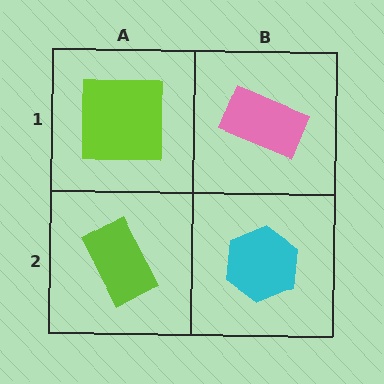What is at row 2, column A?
A lime rectangle.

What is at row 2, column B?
A cyan hexagon.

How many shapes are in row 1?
2 shapes.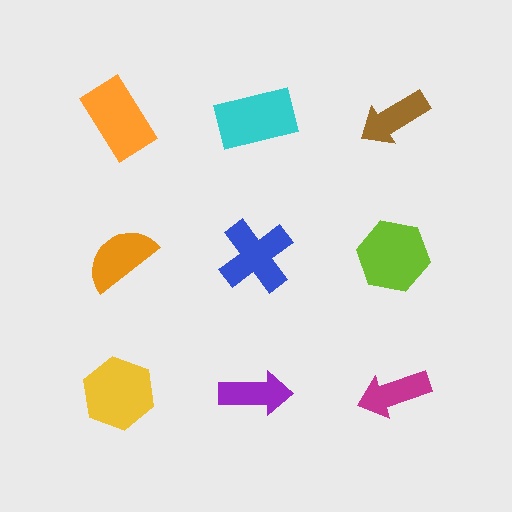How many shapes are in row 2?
3 shapes.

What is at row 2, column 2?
A blue cross.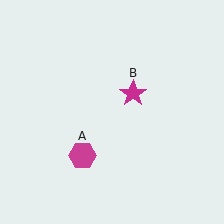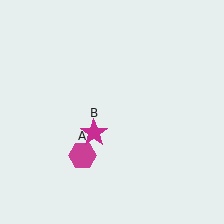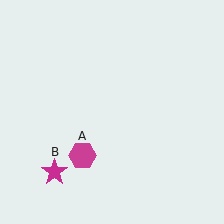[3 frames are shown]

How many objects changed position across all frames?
1 object changed position: magenta star (object B).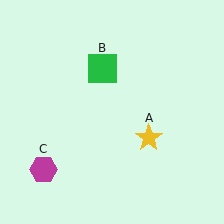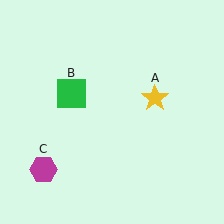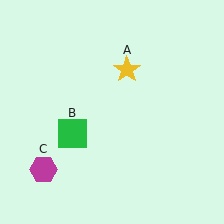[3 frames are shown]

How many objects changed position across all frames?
2 objects changed position: yellow star (object A), green square (object B).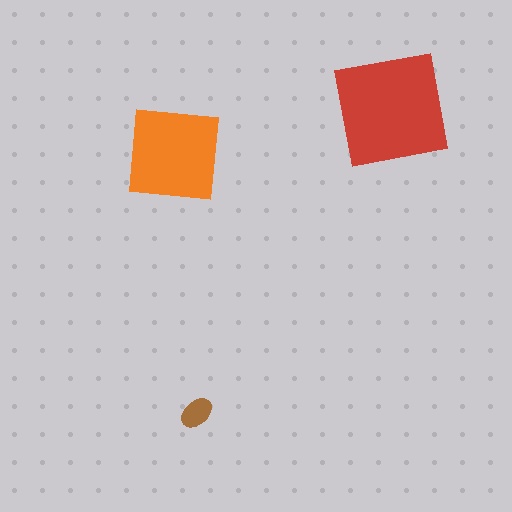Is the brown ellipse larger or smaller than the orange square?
Smaller.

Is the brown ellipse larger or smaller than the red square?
Smaller.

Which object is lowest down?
The brown ellipse is bottommost.